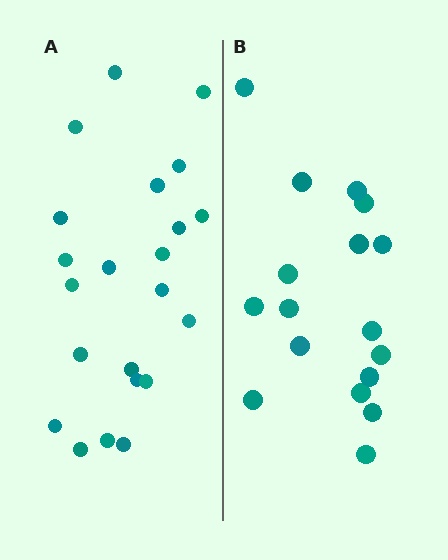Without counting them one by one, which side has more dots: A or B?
Region A (the left region) has more dots.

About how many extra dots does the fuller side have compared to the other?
Region A has about 5 more dots than region B.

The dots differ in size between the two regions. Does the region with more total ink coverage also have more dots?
No. Region B has more total ink coverage because its dots are larger, but region A actually contains more individual dots. Total area can be misleading — the number of items is what matters here.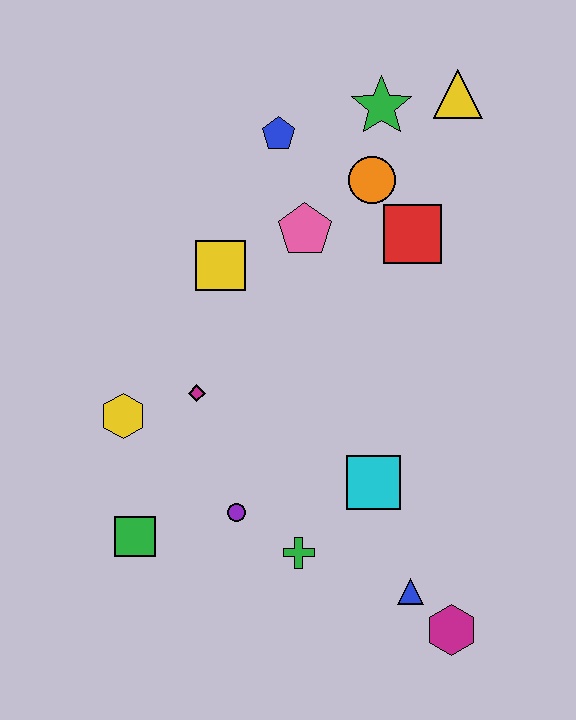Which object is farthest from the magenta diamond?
The yellow triangle is farthest from the magenta diamond.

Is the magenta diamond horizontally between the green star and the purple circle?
No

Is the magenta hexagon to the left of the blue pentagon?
No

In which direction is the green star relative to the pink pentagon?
The green star is above the pink pentagon.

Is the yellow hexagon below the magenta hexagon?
No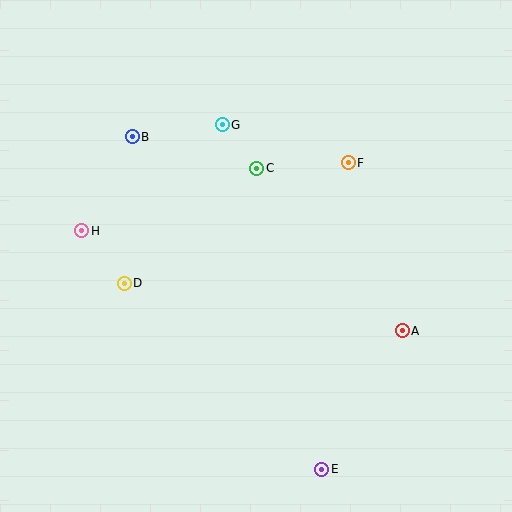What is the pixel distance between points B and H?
The distance between B and H is 107 pixels.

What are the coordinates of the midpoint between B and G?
The midpoint between B and G is at (177, 131).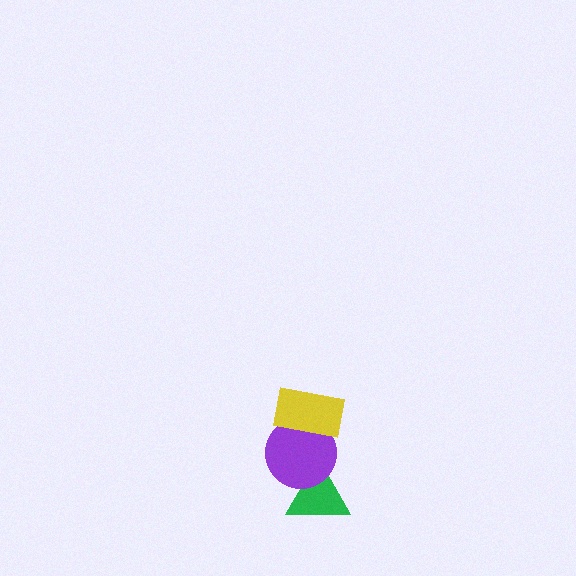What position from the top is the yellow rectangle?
The yellow rectangle is 1st from the top.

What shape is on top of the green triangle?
The purple circle is on top of the green triangle.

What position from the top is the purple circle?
The purple circle is 2nd from the top.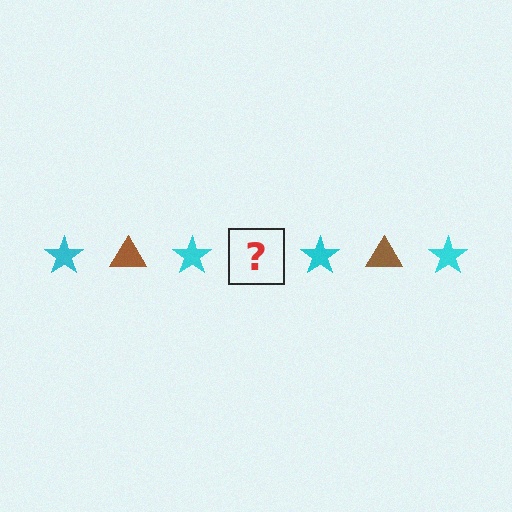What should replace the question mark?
The question mark should be replaced with a brown triangle.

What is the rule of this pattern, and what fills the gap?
The rule is that the pattern alternates between cyan star and brown triangle. The gap should be filled with a brown triangle.